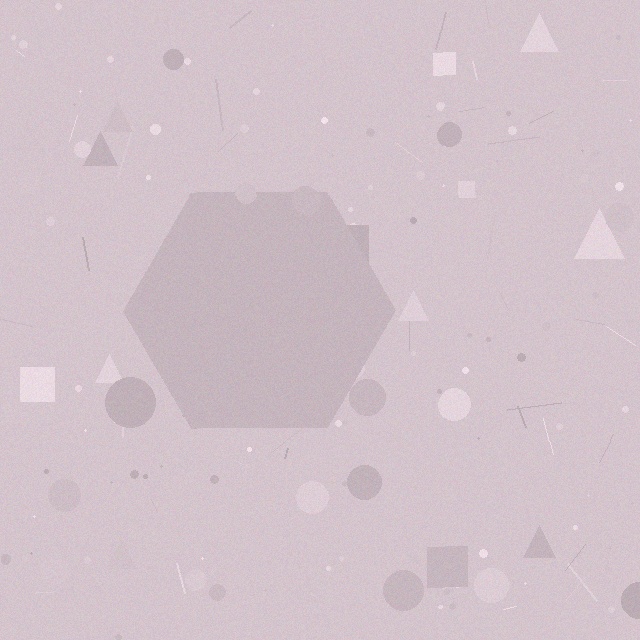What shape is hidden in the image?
A hexagon is hidden in the image.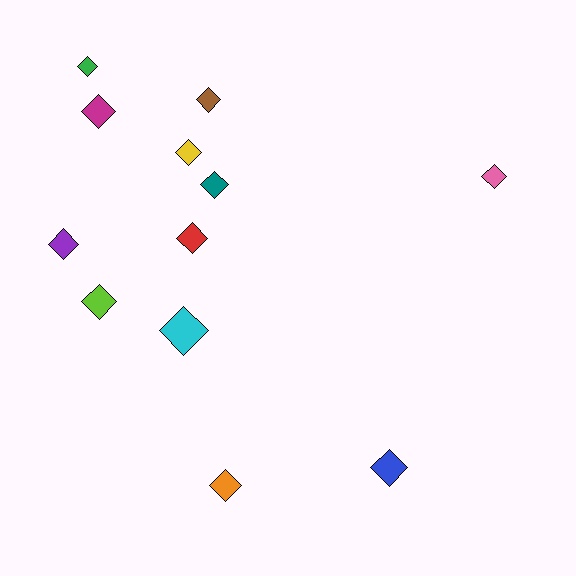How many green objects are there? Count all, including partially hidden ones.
There is 1 green object.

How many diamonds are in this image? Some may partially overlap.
There are 12 diamonds.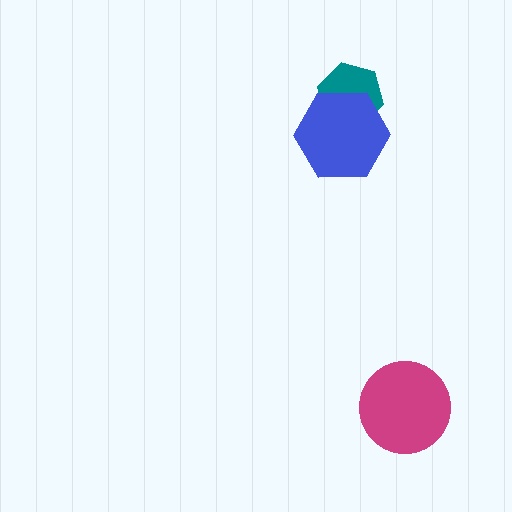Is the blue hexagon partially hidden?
No, no other shape covers it.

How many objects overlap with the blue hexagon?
1 object overlaps with the blue hexagon.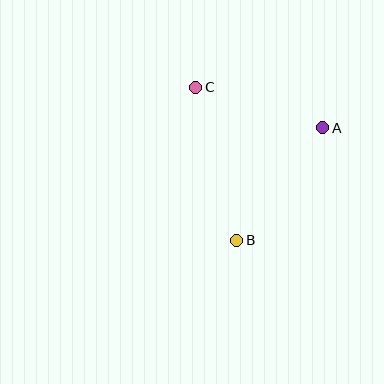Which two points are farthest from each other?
Points B and C are farthest from each other.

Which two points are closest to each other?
Points A and C are closest to each other.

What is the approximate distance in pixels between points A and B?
The distance between A and B is approximately 141 pixels.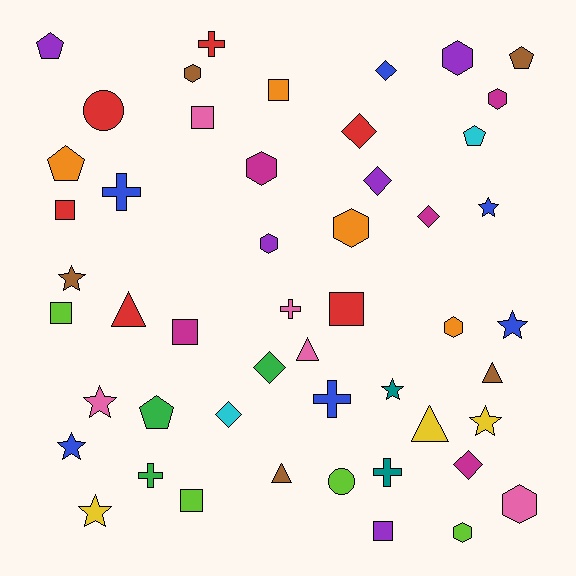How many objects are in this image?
There are 50 objects.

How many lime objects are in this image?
There are 4 lime objects.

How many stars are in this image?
There are 8 stars.